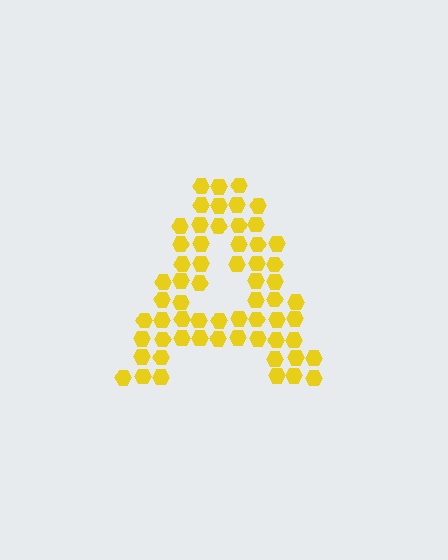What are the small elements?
The small elements are hexagons.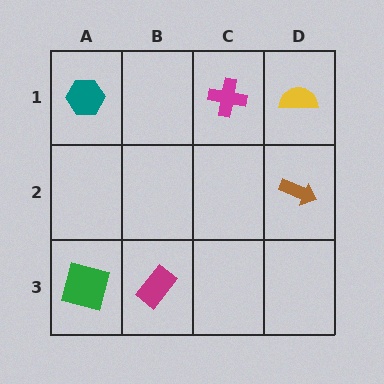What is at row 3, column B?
A magenta rectangle.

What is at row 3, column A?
A green square.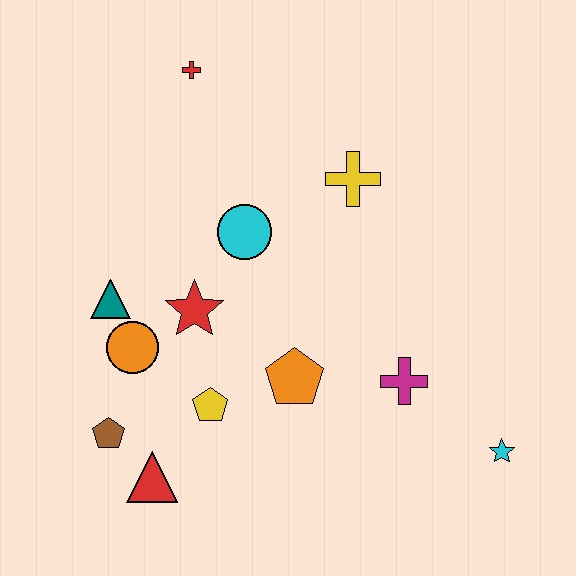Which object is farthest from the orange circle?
The cyan star is farthest from the orange circle.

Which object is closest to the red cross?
The cyan circle is closest to the red cross.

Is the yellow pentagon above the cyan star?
Yes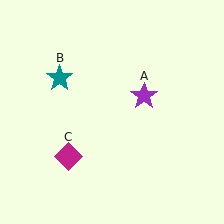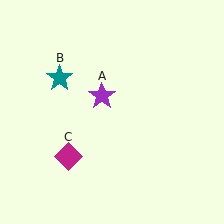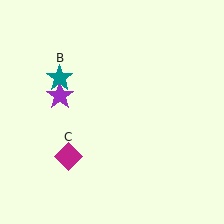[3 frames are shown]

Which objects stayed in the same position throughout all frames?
Teal star (object B) and magenta diamond (object C) remained stationary.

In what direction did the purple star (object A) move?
The purple star (object A) moved left.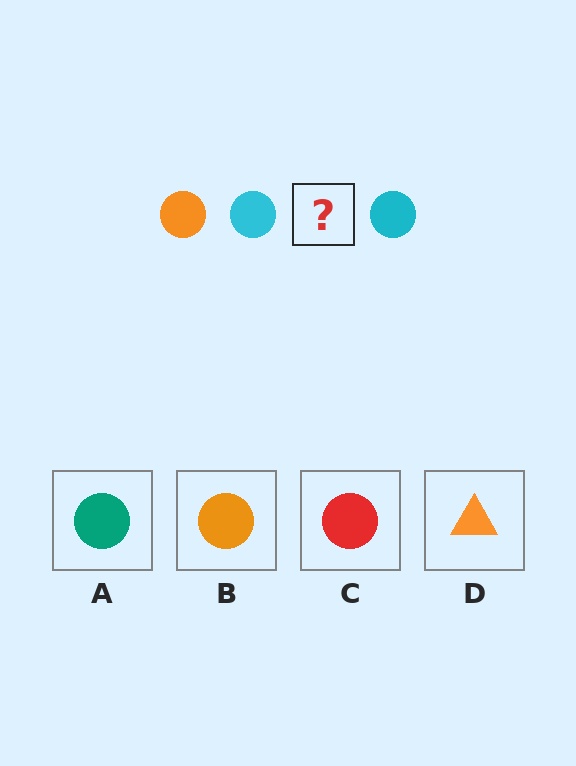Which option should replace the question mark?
Option B.